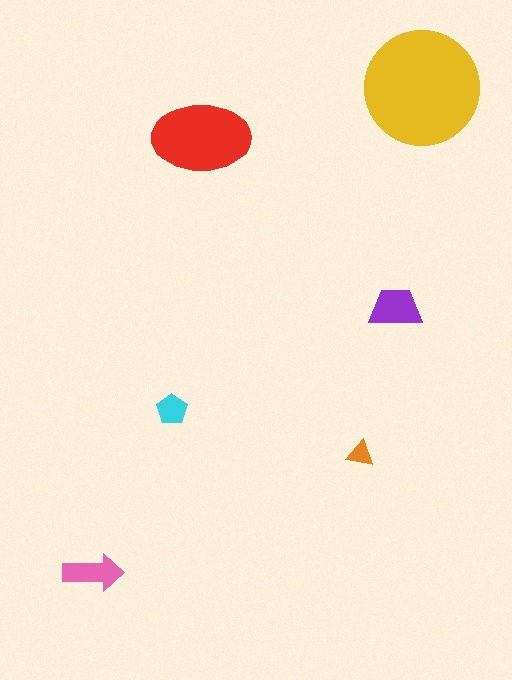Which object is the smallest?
The orange triangle.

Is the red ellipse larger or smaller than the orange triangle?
Larger.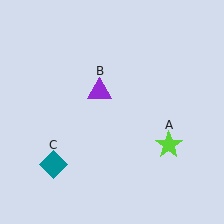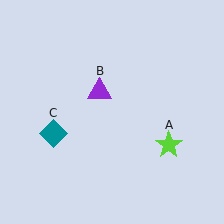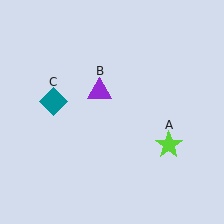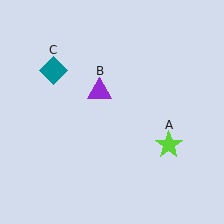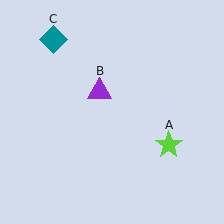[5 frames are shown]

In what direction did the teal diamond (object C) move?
The teal diamond (object C) moved up.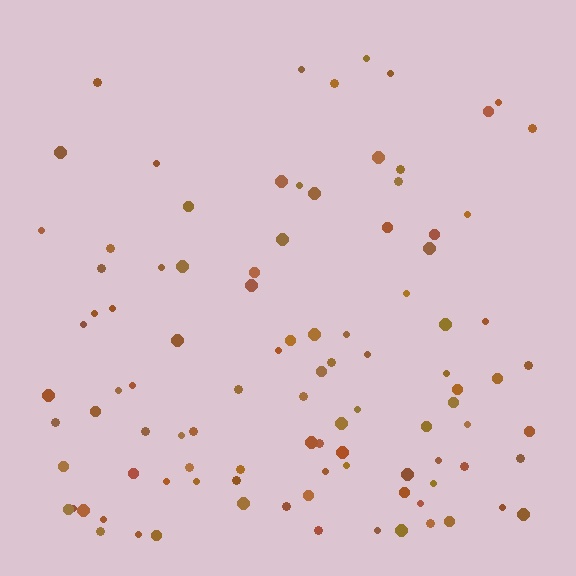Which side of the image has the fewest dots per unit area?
The top.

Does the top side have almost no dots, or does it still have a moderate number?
Still a moderate number, just noticeably fewer than the bottom.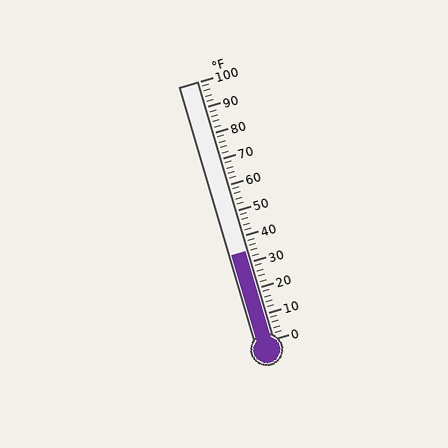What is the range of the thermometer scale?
The thermometer scale ranges from 0°F to 100°F.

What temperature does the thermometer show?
The thermometer shows approximately 34°F.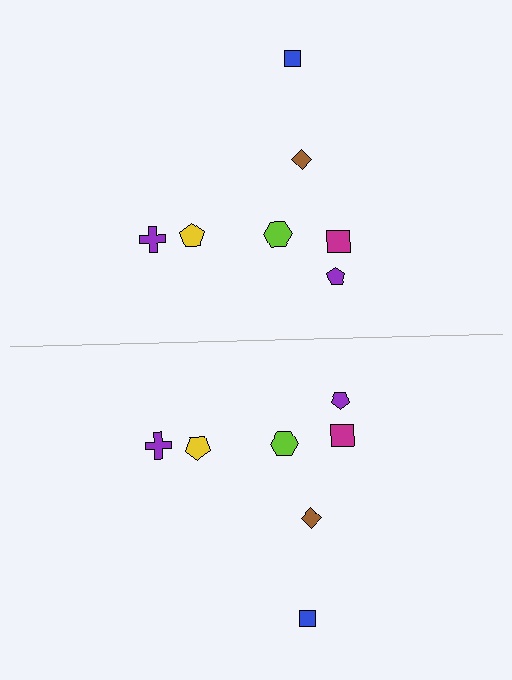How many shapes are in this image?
There are 14 shapes in this image.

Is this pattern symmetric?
Yes, this pattern has bilateral (reflection) symmetry.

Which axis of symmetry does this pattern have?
The pattern has a horizontal axis of symmetry running through the center of the image.